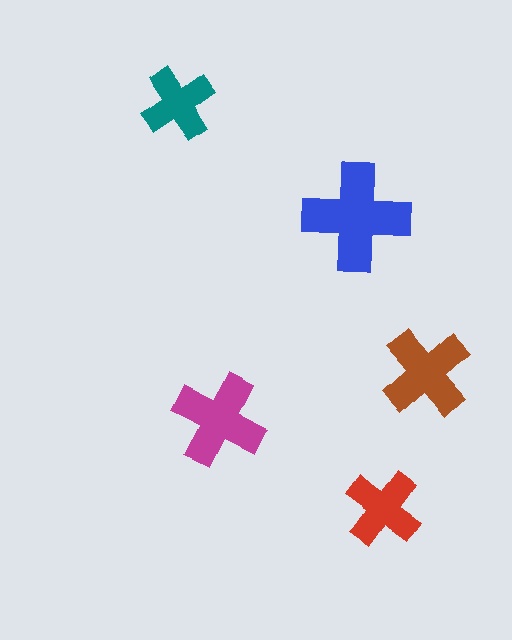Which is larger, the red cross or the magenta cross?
The magenta one.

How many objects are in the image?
There are 5 objects in the image.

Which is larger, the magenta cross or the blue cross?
The blue one.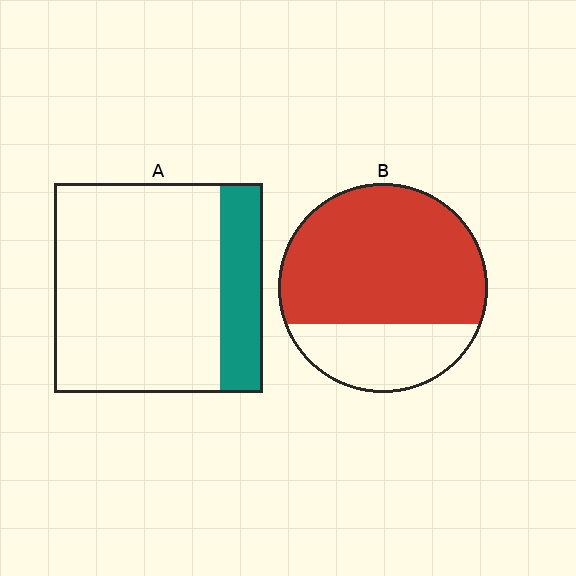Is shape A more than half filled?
No.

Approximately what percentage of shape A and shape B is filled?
A is approximately 20% and B is approximately 70%.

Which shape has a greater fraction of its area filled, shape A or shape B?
Shape B.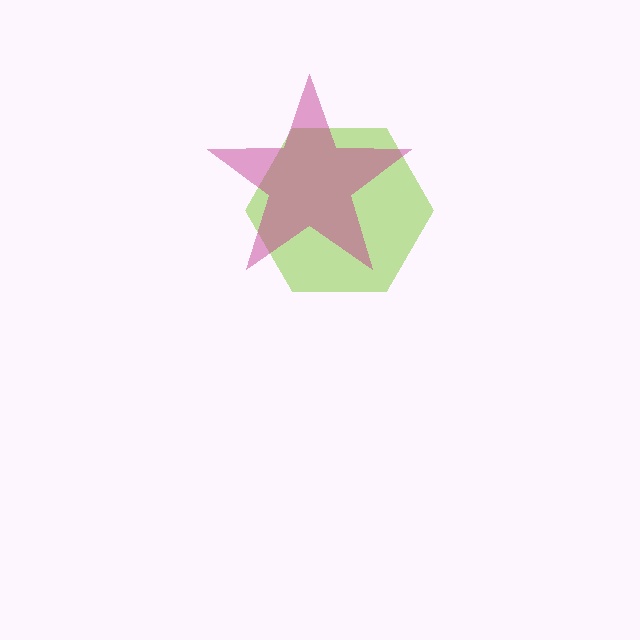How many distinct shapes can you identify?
There are 2 distinct shapes: a lime hexagon, a magenta star.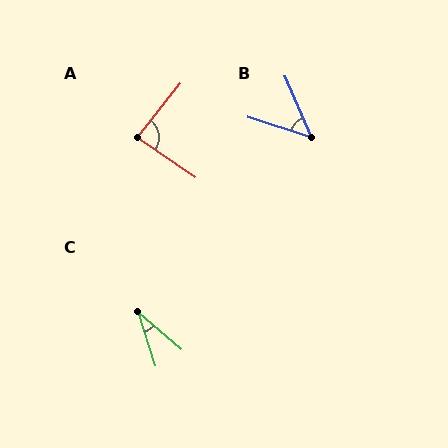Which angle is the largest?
A, at approximately 87 degrees.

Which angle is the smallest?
C, at approximately 32 degrees.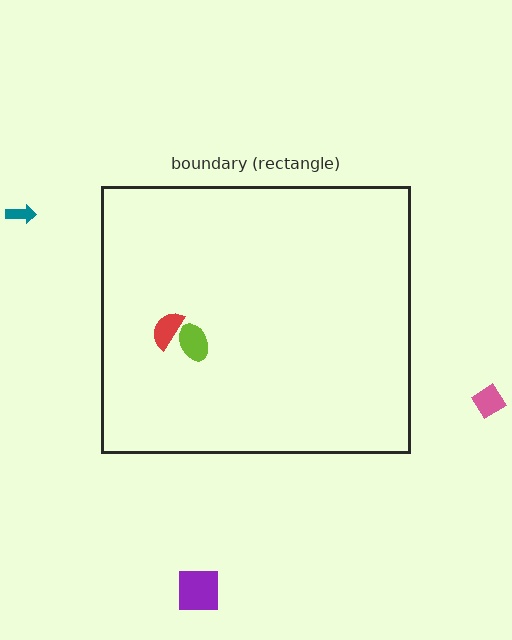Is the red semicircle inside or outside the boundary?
Inside.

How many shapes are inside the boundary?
2 inside, 3 outside.